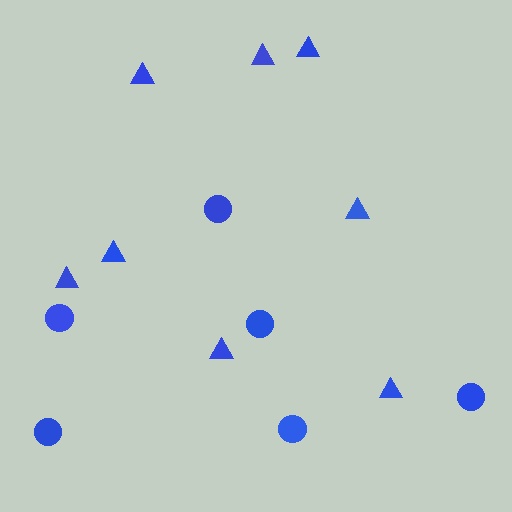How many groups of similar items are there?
There are 2 groups: one group of circles (6) and one group of triangles (8).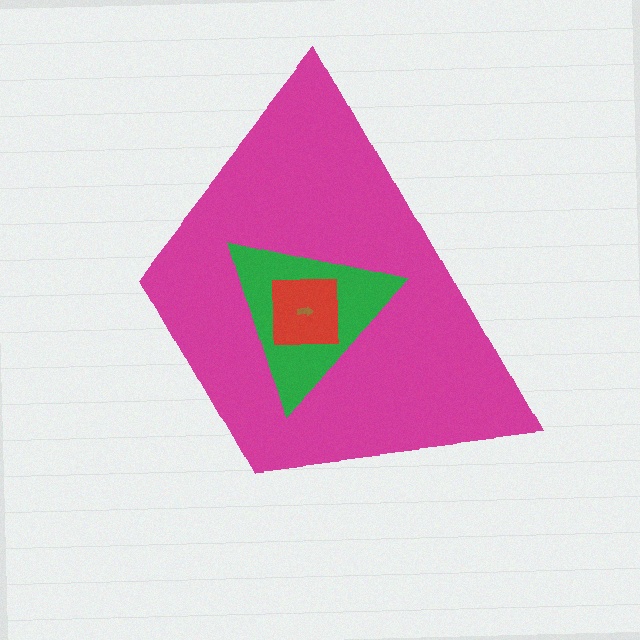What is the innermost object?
The brown arrow.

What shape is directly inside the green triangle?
The red square.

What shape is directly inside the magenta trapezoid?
The green triangle.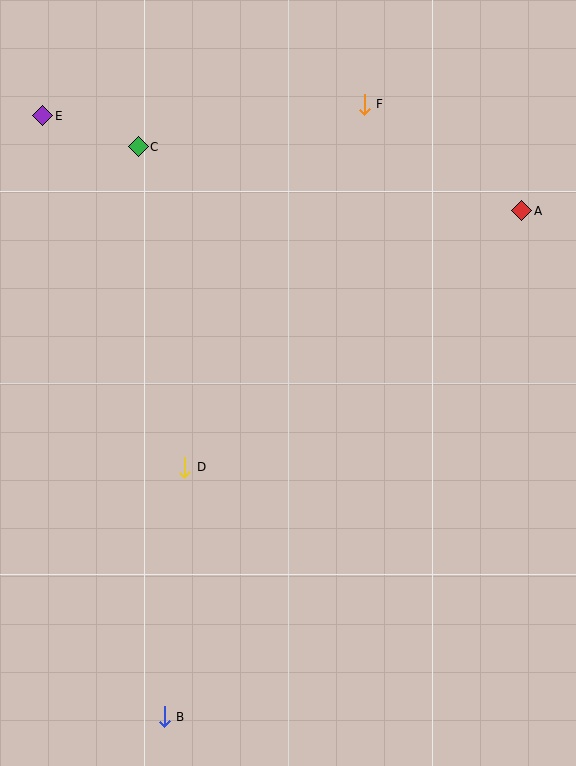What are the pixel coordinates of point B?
Point B is at (164, 717).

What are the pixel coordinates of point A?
Point A is at (522, 211).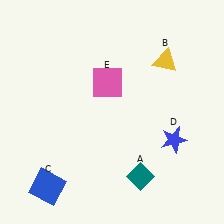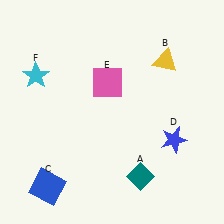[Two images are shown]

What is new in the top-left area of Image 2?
A cyan star (F) was added in the top-left area of Image 2.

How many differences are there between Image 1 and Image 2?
There is 1 difference between the two images.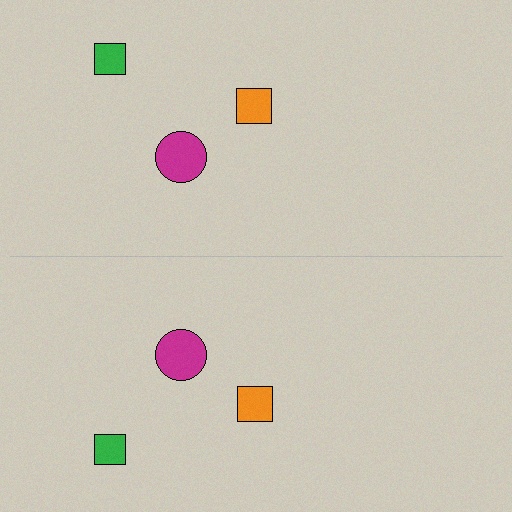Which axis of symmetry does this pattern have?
The pattern has a horizontal axis of symmetry running through the center of the image.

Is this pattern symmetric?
Yes, this pattern has bilateral (reflection) symmetry.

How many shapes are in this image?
There are 6 shapes in this image.